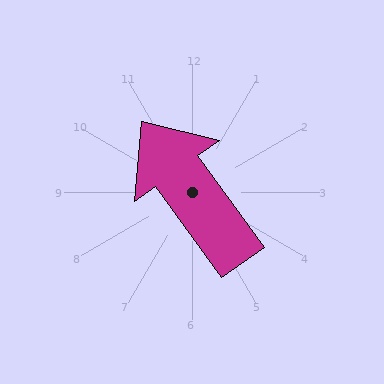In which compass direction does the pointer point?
Northwest.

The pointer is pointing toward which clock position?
Roughly 11 o'clock.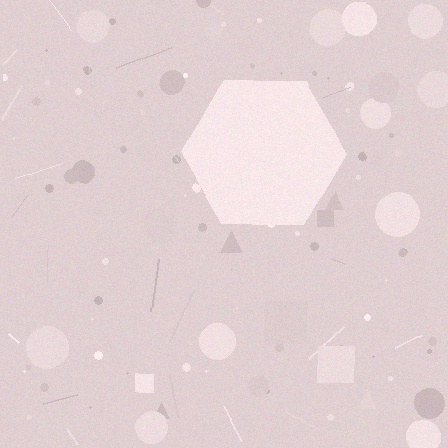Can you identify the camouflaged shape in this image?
The camouflaged shape is a hexagon.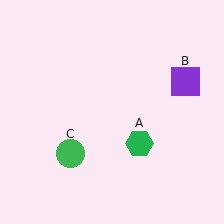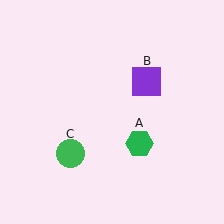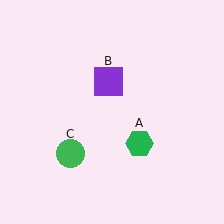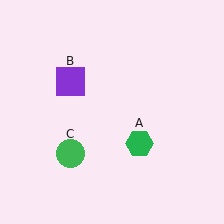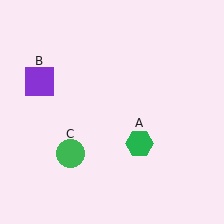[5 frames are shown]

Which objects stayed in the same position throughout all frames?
Green hexagon (object A) and green circle (object C) remained stationary.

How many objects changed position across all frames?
1 object changed position: purple square (object B).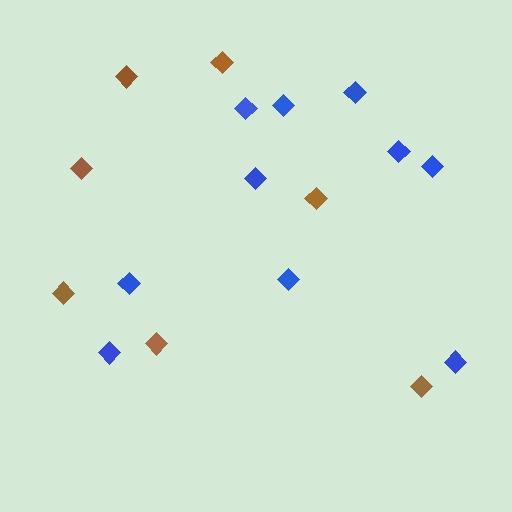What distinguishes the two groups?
There are 2 groups: one group of brown diamonds (7) and one group of blue diamonds (10).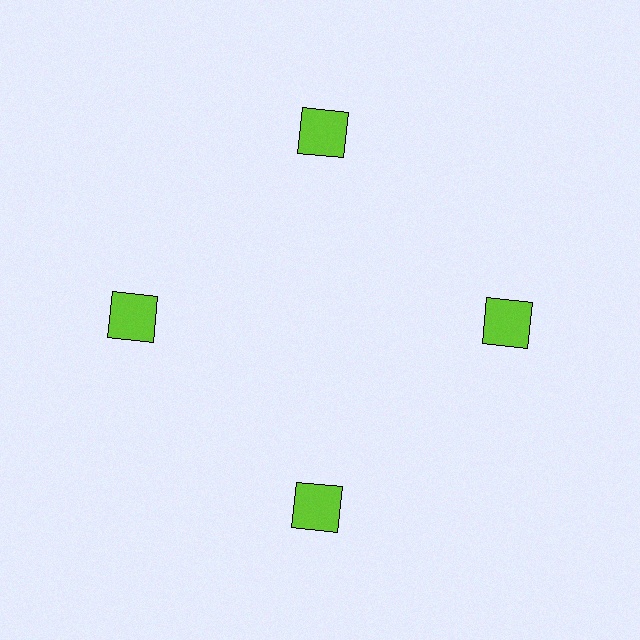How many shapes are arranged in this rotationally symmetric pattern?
There are 4 shapes, arranged in 4 groups of 1.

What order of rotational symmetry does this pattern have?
This pattern has 4-fold rotational symmetry.